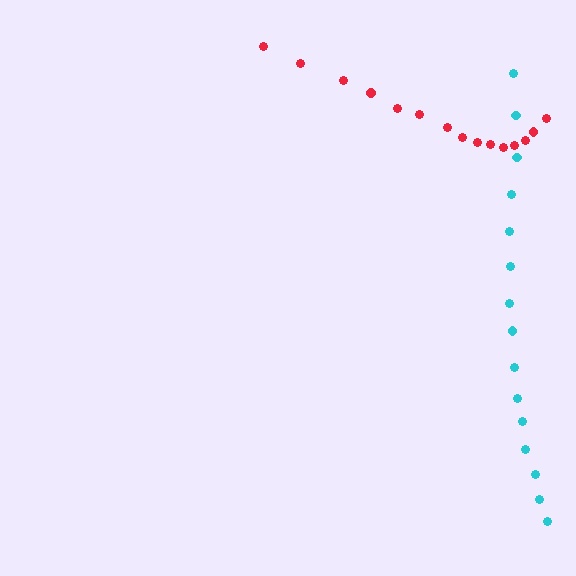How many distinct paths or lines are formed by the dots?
There are 2 distinct paths.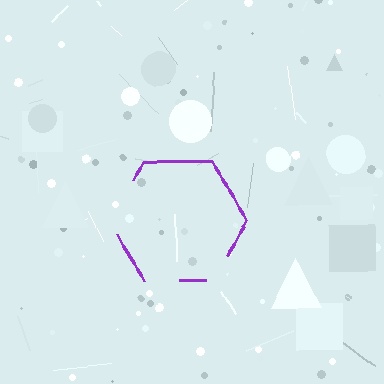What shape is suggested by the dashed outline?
The dashed outline suggests a hexagon.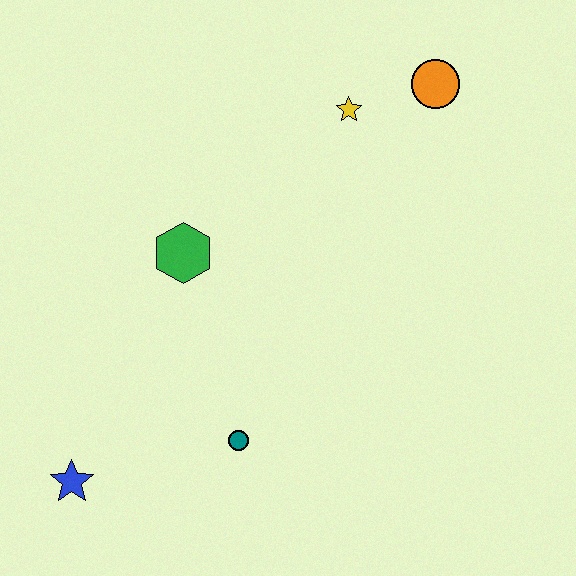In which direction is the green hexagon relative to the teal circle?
The green hexagon is above the teal circle.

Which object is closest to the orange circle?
The yellow star is closest to the orange circle.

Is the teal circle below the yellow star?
Yes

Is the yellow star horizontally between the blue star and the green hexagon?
No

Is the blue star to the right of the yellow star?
No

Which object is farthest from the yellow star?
The blue star is farthest from the yellow star.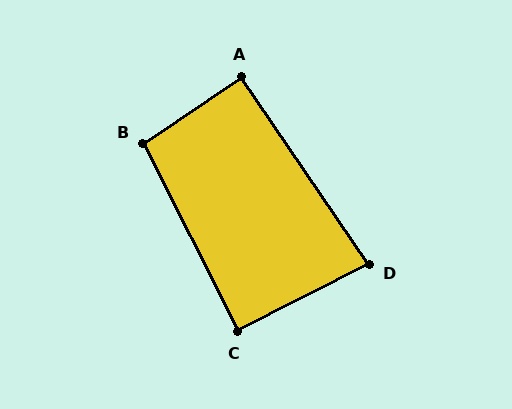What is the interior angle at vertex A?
Approximately 90 degrees (approximately right).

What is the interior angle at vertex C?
Approximately 90 degrees (approximately right).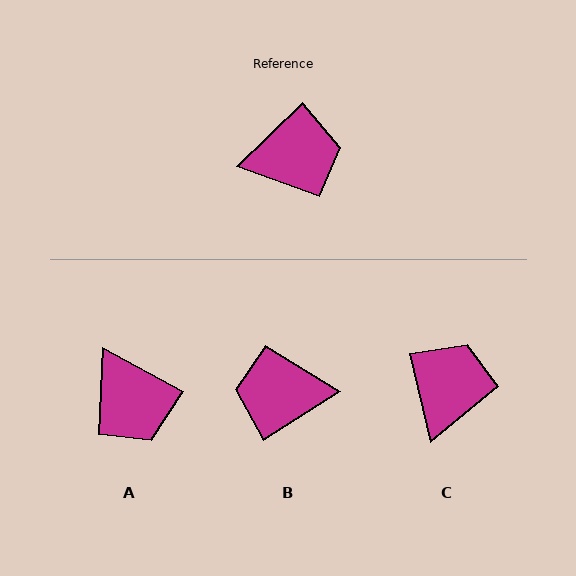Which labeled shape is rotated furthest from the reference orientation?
B, about 169 degrees away.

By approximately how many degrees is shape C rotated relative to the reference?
Approximately 59 degrees counter-clockwise.